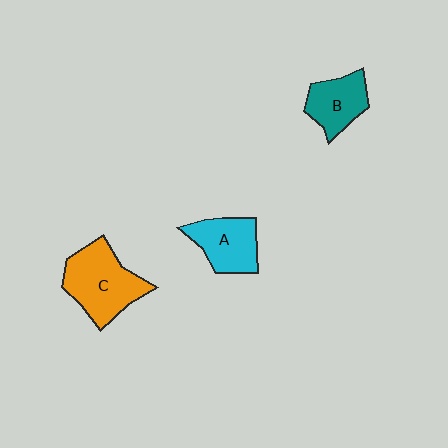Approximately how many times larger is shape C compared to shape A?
Approximately 1.4 times.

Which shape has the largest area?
Shape C (orange).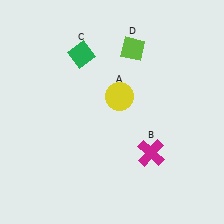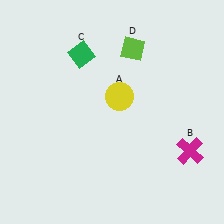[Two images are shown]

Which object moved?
The magenta cross (B) moved right.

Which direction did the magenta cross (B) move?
The magenta cross (B) moved right.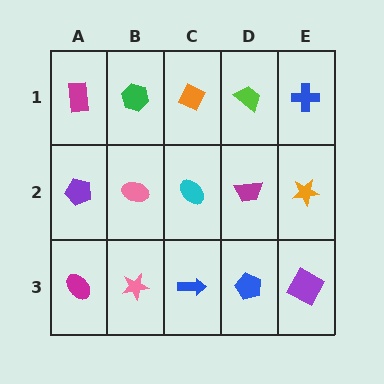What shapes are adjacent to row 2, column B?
A green hexagon (row 1, column B), a pink star (row 3, column B), a purple pentagon (row 2, column A), a cyan ellipse (row 2, column C).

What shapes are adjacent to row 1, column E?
An orange star (row 2, column E), a lime trapezoid (row 1, column D).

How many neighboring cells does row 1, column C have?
3.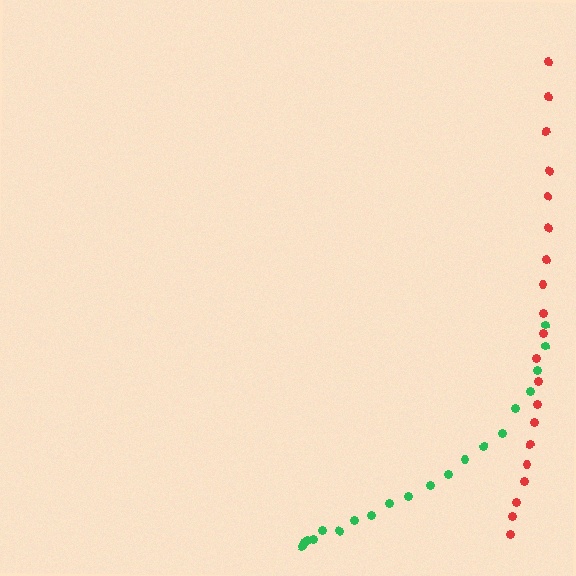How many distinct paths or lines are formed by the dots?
There are 2 distinct paths.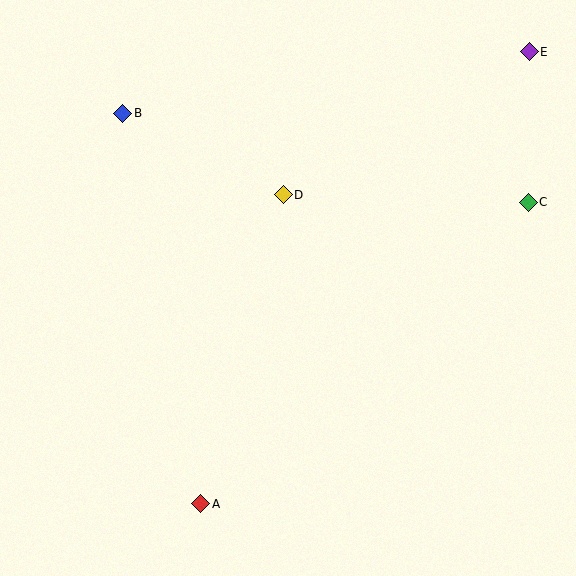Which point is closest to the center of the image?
Point D at (283, 195) is closest to the center.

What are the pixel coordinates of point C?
Point C is at (528, 202).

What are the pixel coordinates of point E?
Point E is at (529, 52).